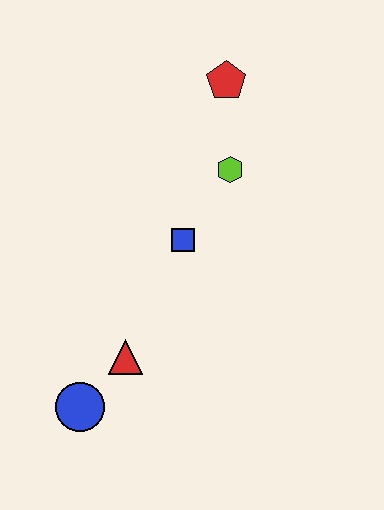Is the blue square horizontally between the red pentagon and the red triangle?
Yes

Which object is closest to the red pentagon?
The lime hexagon is closest to the red pentagon.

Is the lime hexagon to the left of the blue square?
No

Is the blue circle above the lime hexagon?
No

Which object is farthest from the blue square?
The blue circle is farthest from the blue square.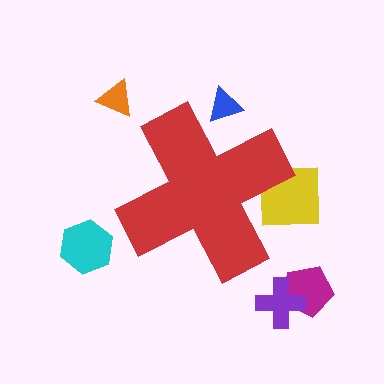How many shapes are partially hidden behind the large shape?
2 shapes are partially hidden.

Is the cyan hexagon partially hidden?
No, the cyan hexagon is fully visible.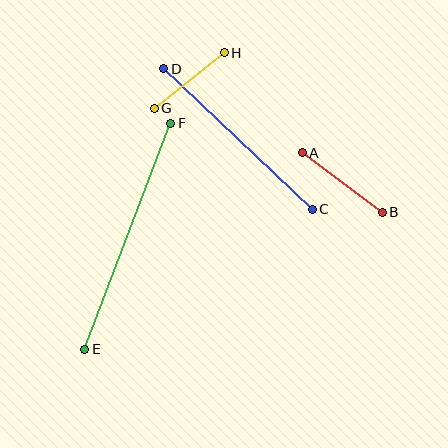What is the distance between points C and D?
The distance is approximately 204 pixels.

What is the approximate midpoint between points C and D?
The midpoint is at approximately (238, 139) pixels.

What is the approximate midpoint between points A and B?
The midpoint is at approximately (342, 183) pixels.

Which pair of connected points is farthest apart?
Points E and F are farthest apart.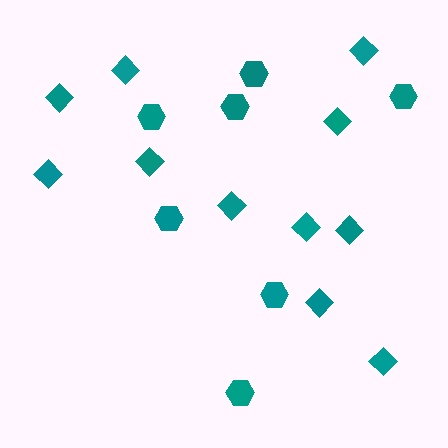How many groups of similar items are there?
There are 2 groups: one group of hexagons (7) and one group of diamonds (11).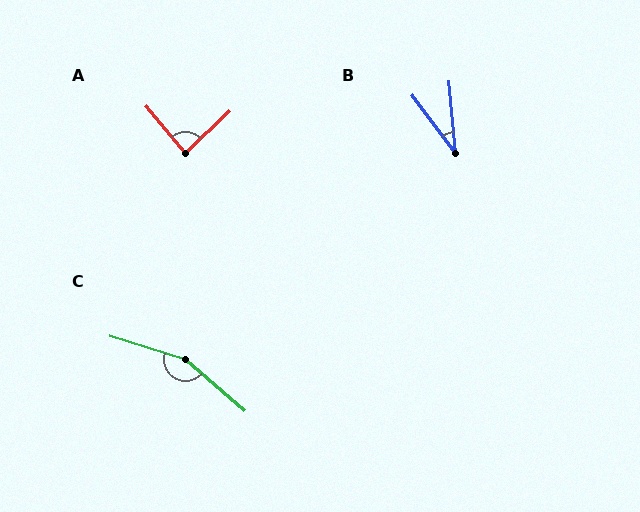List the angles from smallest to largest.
B (32°), A (86°), C (156°).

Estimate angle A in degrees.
Approximately 86 degrees.